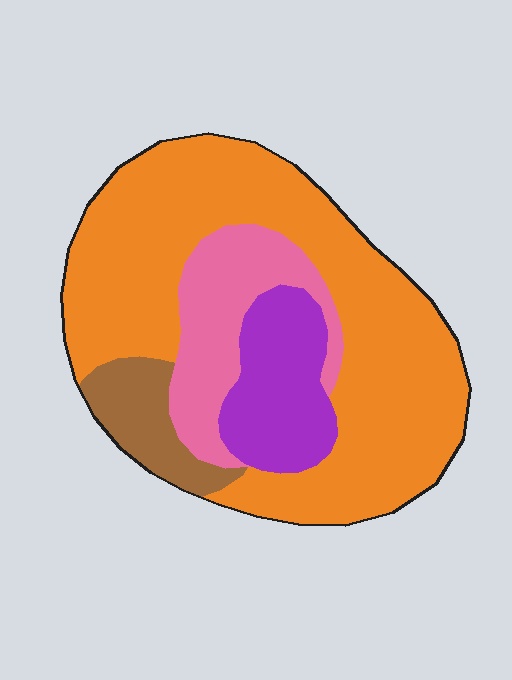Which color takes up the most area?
Orange, at roughly 60%.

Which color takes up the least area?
Brown, at roughly 10%.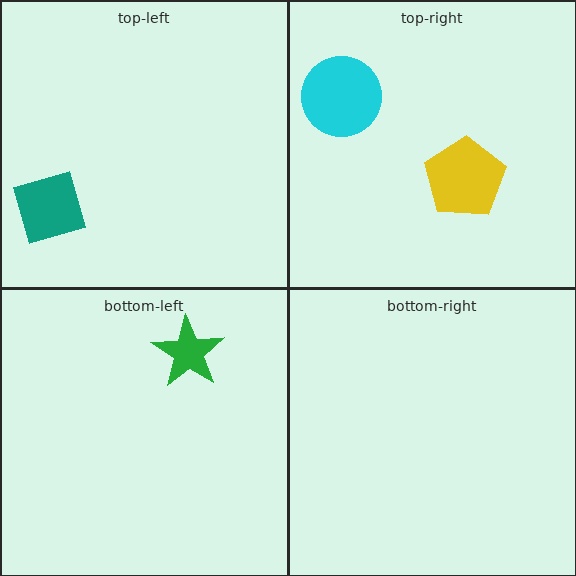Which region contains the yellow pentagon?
The top-right region.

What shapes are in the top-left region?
The teal diamond.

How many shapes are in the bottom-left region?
1.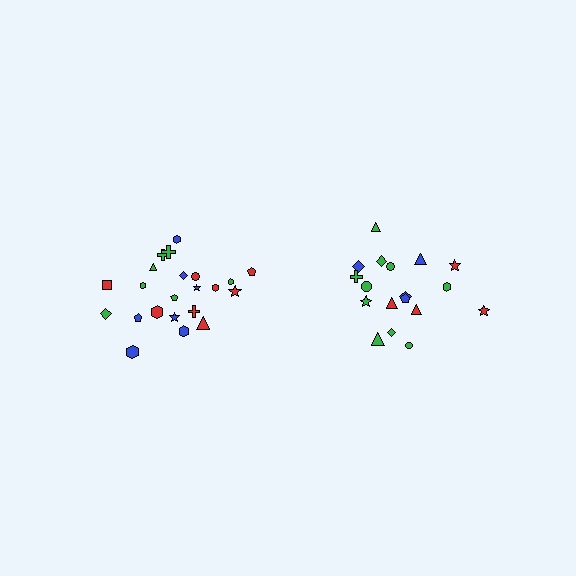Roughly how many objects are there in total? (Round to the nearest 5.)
Roughly 40 objects in total.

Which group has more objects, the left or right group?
The left group.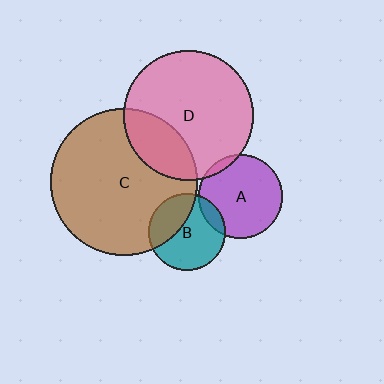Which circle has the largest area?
Circle C (brown).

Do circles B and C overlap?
Yes.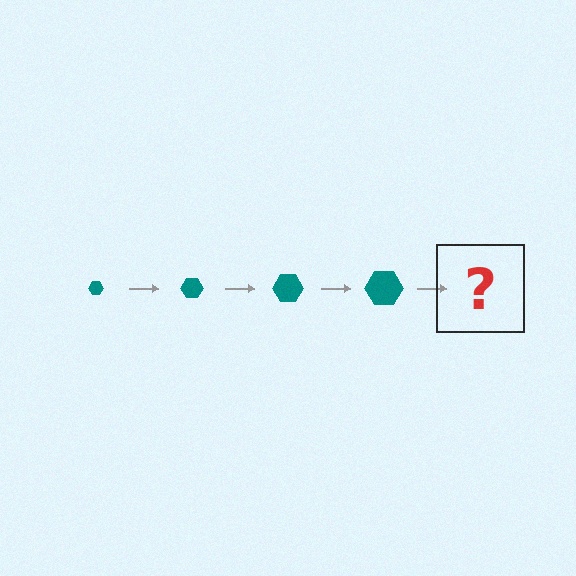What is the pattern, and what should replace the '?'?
The pattern is that the hexagon gets progressively larger each step. The '?' should be a teal hexagon, larger than the previous one.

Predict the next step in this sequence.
The next step is a teal hexagon, larger than the previous one.